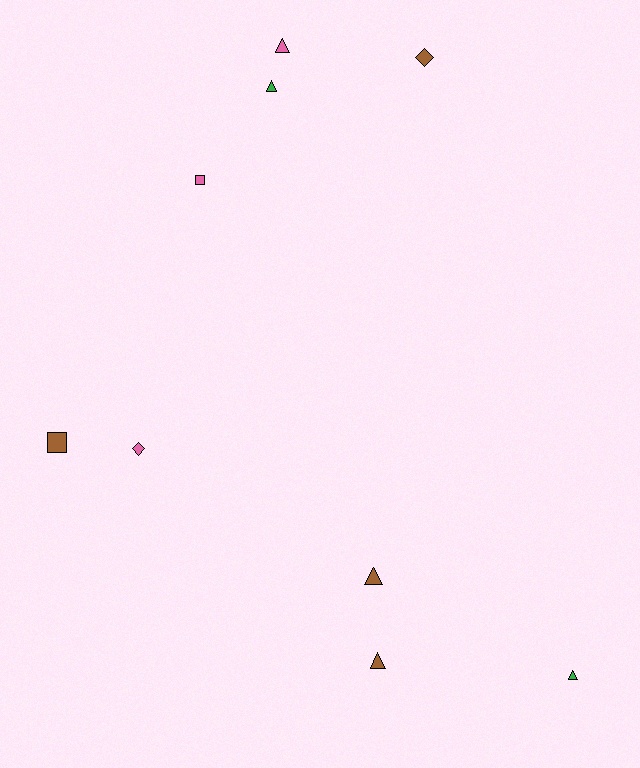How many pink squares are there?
There is 1 pink square.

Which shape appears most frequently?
Triangle, with 5 objects.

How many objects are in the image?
There are 9 objects.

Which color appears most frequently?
Brown, with 4 objects.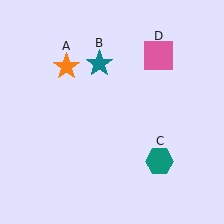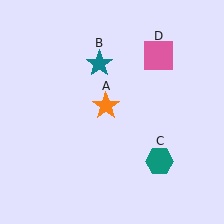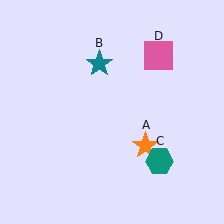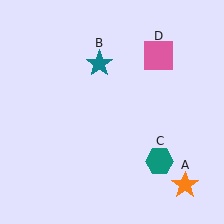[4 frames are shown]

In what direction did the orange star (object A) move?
The orange star (object A) moved down and to the right.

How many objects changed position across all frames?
1 object changed position: orange star (object A).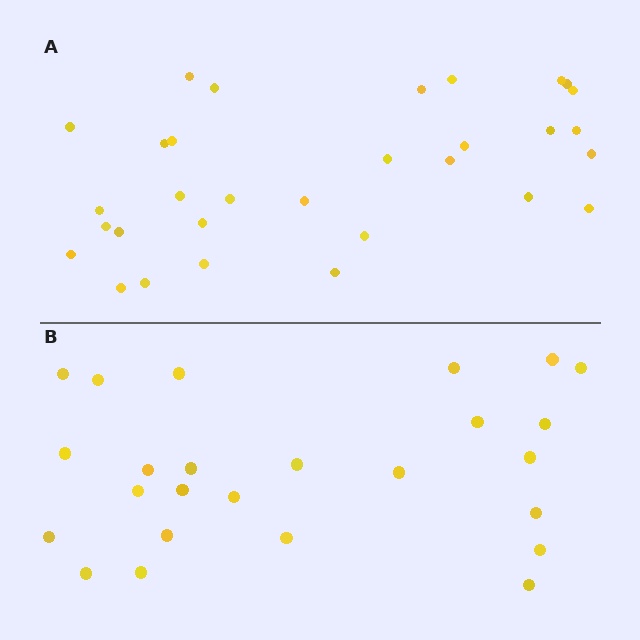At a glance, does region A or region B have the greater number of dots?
Region A (the top region) has more dots.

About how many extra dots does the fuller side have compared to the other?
Region A has about 6 more dots than region B.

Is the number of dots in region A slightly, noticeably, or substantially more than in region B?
Region A has only slightly more — the two regions are fairly close. The ratio is roughly 1.2 to 1.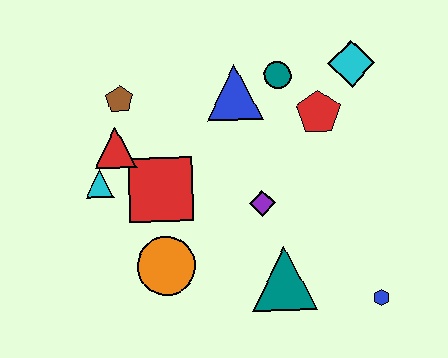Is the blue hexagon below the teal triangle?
Yes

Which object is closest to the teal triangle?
The purple diamond is closest to the teal triangle.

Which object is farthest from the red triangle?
The blue hexagon is farthest from the red triangle.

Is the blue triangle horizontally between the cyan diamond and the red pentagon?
No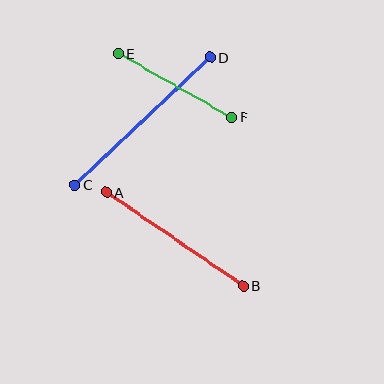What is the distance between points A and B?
The distance is approximately 166 pixels.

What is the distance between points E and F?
The distance is approximately 131 pixels.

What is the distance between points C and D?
The distance is approximately 186 pixels.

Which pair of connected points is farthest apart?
Points C and D are farthest apart.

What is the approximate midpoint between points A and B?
The midpoint is at approximately (175, 239) pixels.